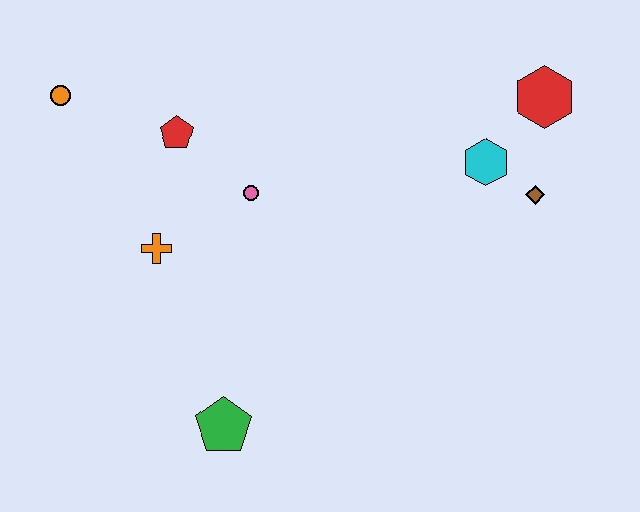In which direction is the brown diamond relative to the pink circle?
The brown diamond is to the right of the pink circle.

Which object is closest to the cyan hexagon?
The brown diamond is closest to the cyan hexagon.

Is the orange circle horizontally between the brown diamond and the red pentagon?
No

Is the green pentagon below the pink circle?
Yes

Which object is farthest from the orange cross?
The red hexagon is farthest from the orange cross.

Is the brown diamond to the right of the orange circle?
Yes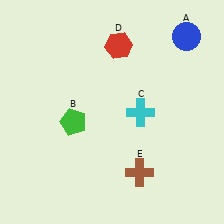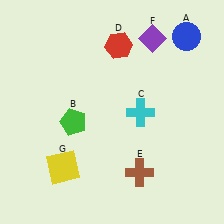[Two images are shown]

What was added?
A purple diamond (F), a yellow square (G) were added in Image 2.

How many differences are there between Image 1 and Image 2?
There are 2 differences between the two images.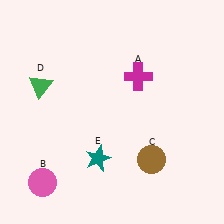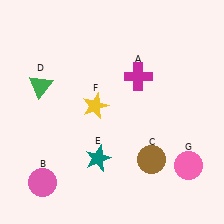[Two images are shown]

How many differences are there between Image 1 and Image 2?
There are 2 differences between the two images.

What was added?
A yellow star (F), a pink circle (G) were added in Image 2.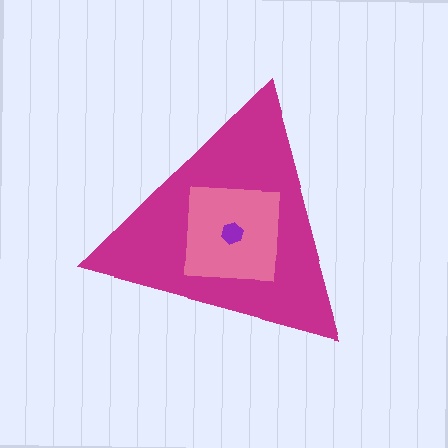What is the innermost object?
The purple hexagon.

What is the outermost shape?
The magenta triangle.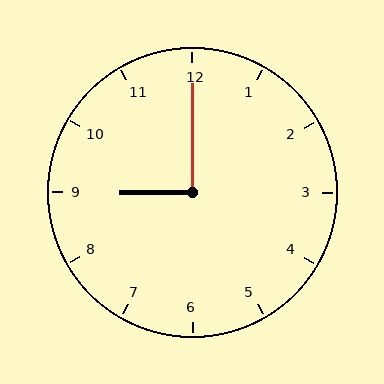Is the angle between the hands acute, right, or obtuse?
It is right.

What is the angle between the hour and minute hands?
Approximately 90 degrees.